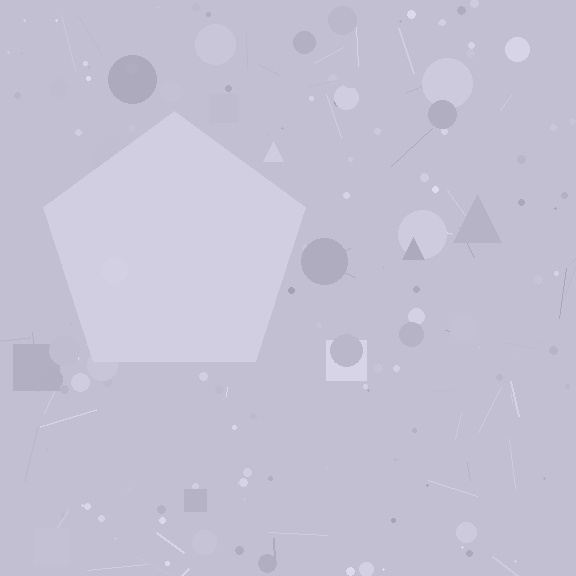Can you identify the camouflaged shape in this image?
The camouflaged shape is a pentagon.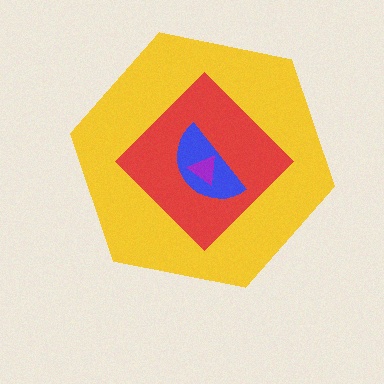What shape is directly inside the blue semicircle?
The purple triangle.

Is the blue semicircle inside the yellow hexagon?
Yes.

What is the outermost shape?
The yellow hexagon.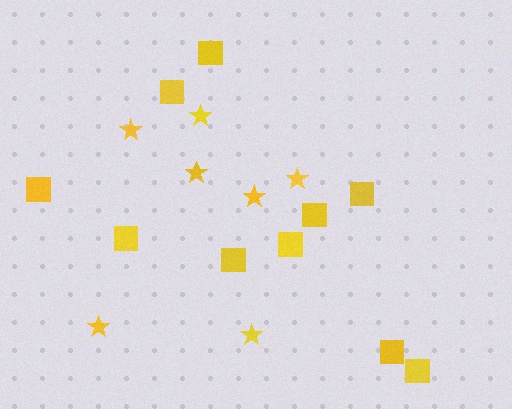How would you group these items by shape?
There are 2 groups: one group of squares (10) and one group of stars (7).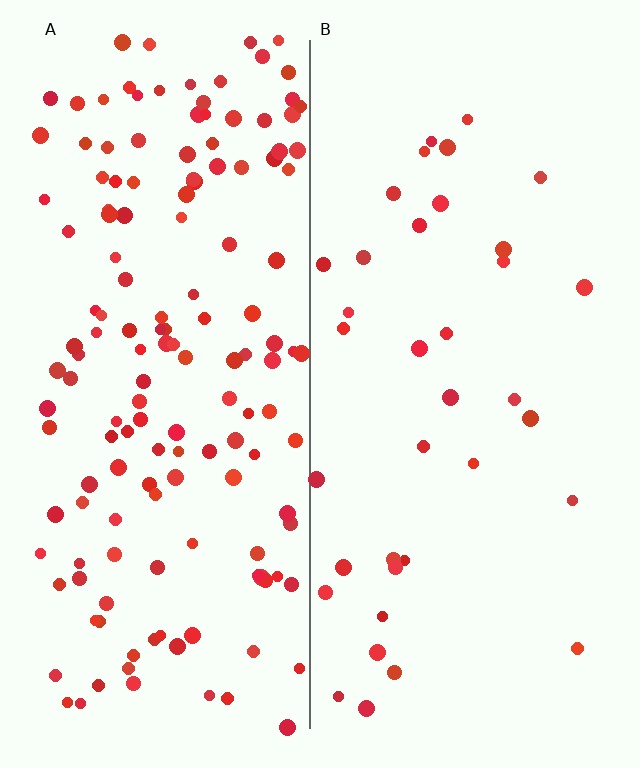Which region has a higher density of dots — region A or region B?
A (the left).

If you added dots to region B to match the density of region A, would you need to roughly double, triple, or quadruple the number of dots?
Approximately quadruple.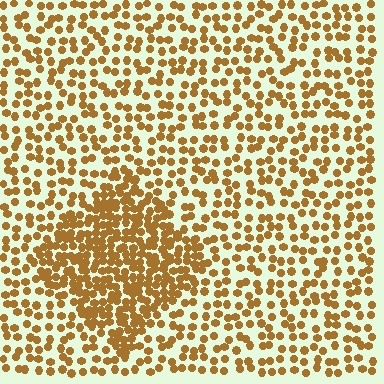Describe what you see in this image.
The image contains small brown elements arranged at two different densities. A diamond-shaped region is visible where the elements are more densely packed than the surrounding area.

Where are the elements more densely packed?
The elements are more densely packed inside the diamond boundary.